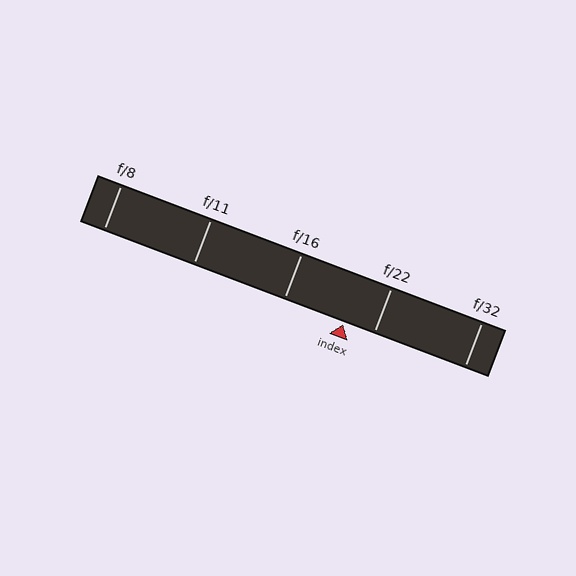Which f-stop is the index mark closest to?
The index mark is closest to f/22.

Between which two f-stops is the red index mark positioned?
The index mark is between f/16 and f/22.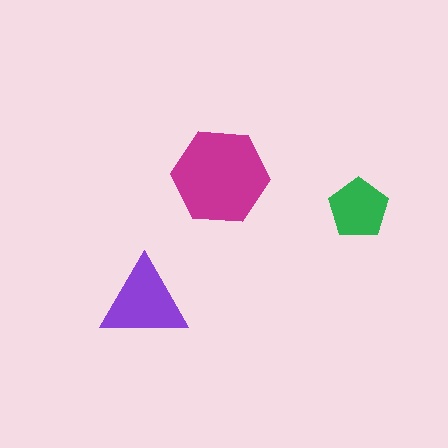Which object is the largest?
The magenta hexagon.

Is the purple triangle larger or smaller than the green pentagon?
Larger.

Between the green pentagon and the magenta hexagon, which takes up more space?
The magenta hexagon.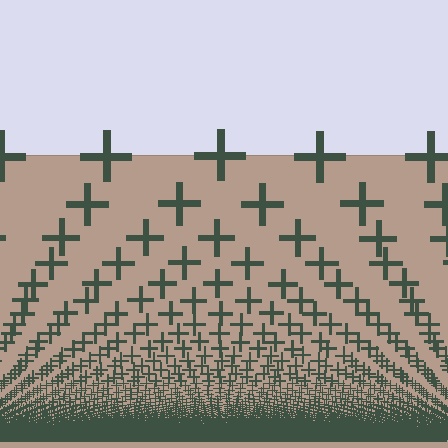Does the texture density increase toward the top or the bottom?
Density increases toward the bottom.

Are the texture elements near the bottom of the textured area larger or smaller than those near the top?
Smaller. The gradient is inverted — elements near the bottom are smaller and denser.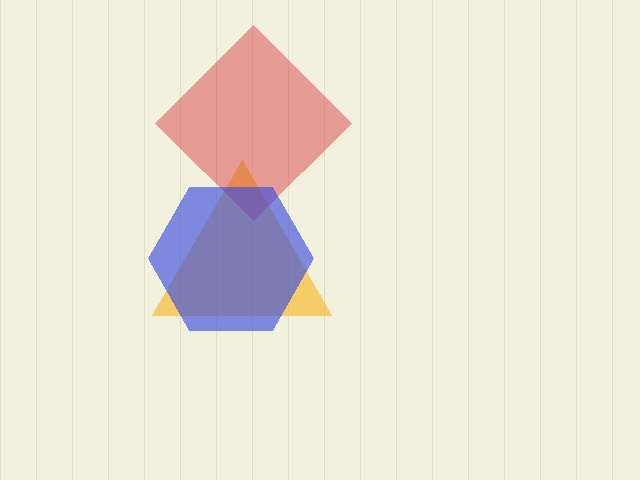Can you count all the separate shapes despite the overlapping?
Yes, there are 3 separate shapes.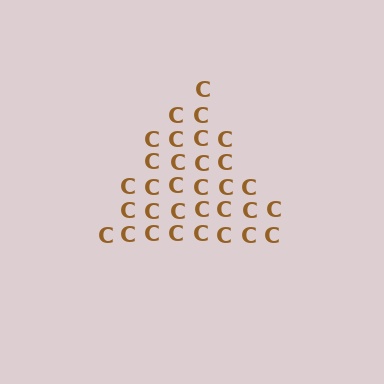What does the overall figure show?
The overall figure shows a triangle.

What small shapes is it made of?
It is made of small letter C's.